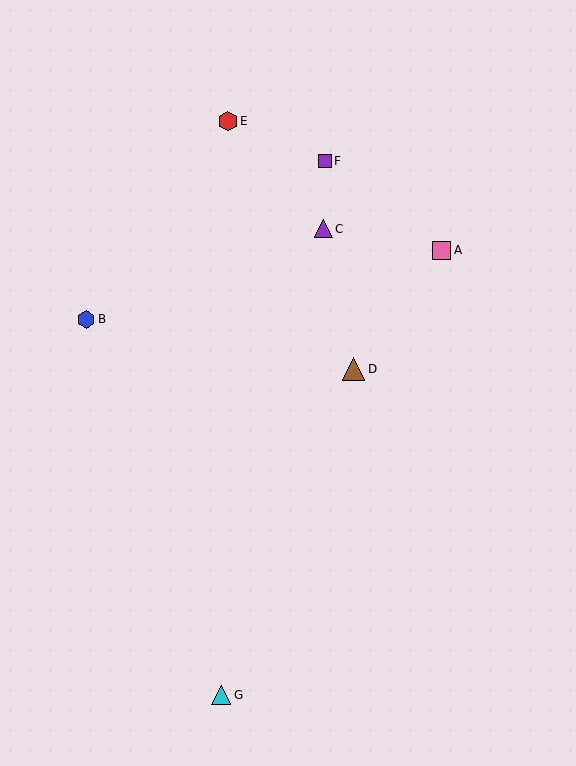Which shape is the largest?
The brown triangle (labeled D) is the largest.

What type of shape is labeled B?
Shape B is a blue hexagon.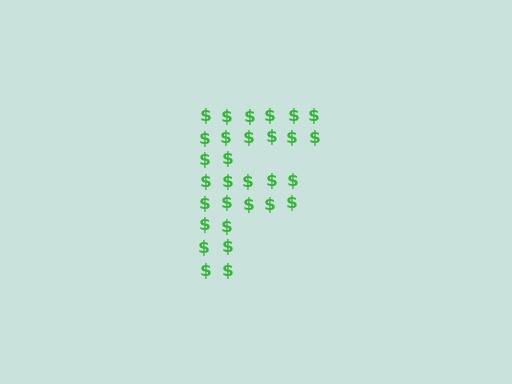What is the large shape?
The large shape is the letter F.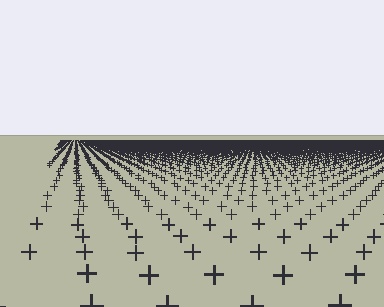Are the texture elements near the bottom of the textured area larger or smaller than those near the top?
Larger. Near the bottom, elements are closer to the viewer and appear at a bigger on-screen size.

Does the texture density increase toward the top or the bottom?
Density increases toward the top.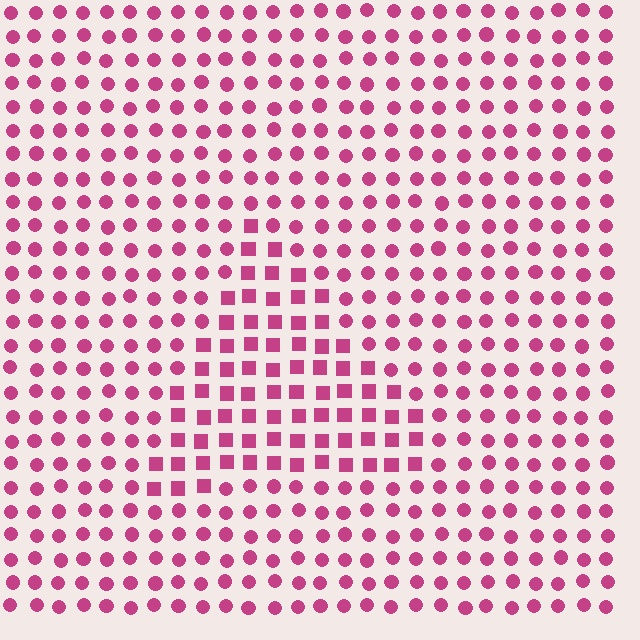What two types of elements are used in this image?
The image uses squares inside the triangle region and circles outside it.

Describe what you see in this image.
The image is filled with small magenta elements arranged in a uniform grid. A triangle-shaped region contains squares, while the surrounding area contains circles. The boundary is defined purely by the change in element shape.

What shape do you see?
I see a triangle.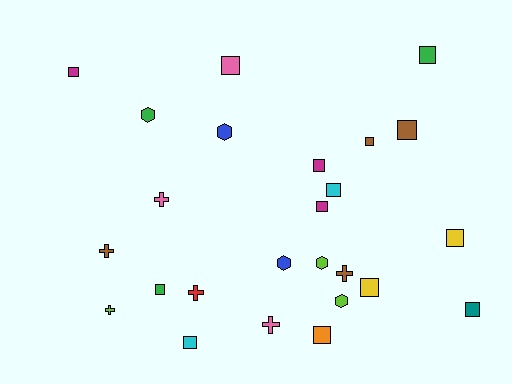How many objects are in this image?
There are 25 objects.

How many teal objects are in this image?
There is 1 teal object.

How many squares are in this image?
There are 14 squares.